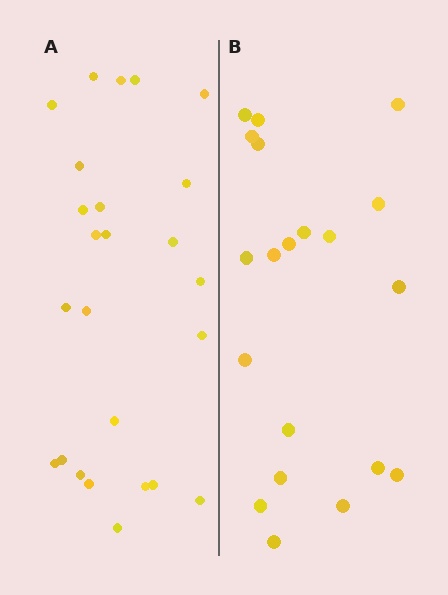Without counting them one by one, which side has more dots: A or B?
Region A (the left region) has more dots.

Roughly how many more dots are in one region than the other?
Region A has about 5 more dots than region B.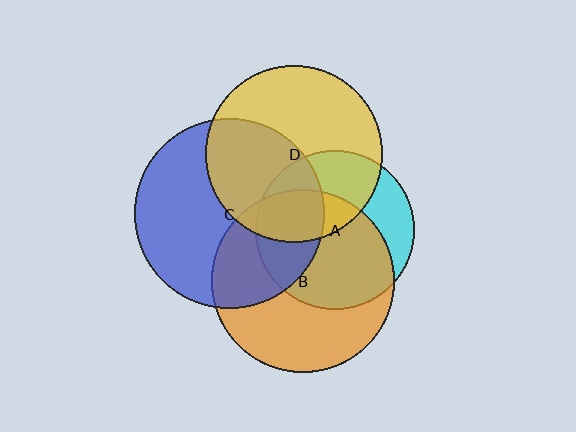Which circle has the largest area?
Circle C (blue).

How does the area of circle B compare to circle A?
Approximately 1.3 times.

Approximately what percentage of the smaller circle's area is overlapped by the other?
Approximately 45%.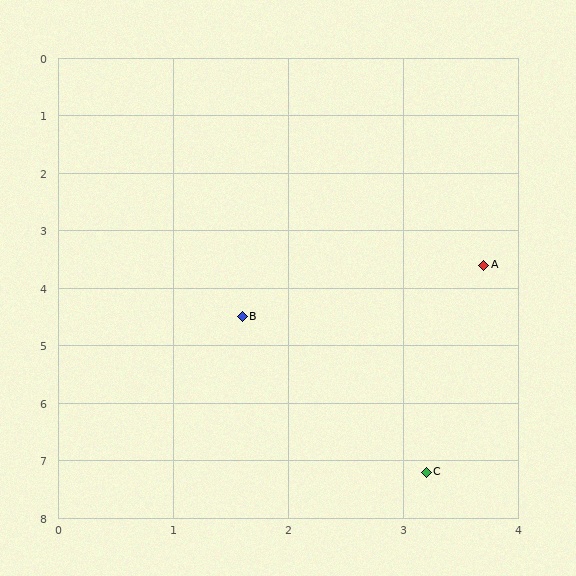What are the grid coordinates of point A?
Point A is at approximately (3.7, 3.6).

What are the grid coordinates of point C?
Point C is at approximately (3.2, 7.2).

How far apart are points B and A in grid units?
Points B and A are about 2.3 grid units apart.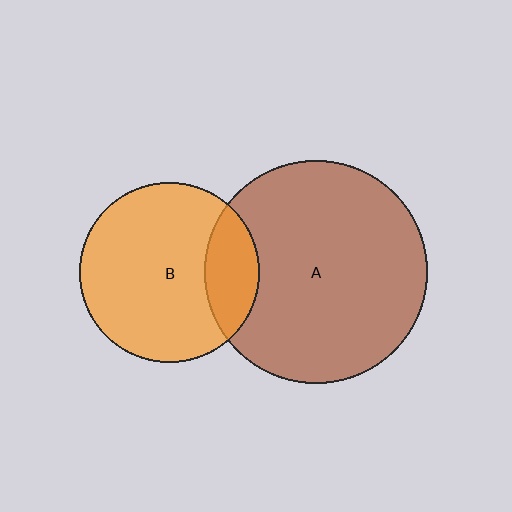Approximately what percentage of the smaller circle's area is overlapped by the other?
Approximately 20%.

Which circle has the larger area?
Circle A (brown).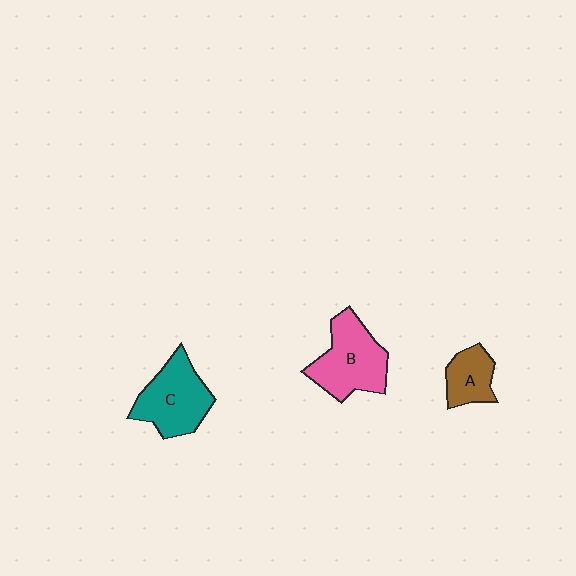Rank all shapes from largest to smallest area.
From largest to smallest: B (pink), C (teal), A (brown).